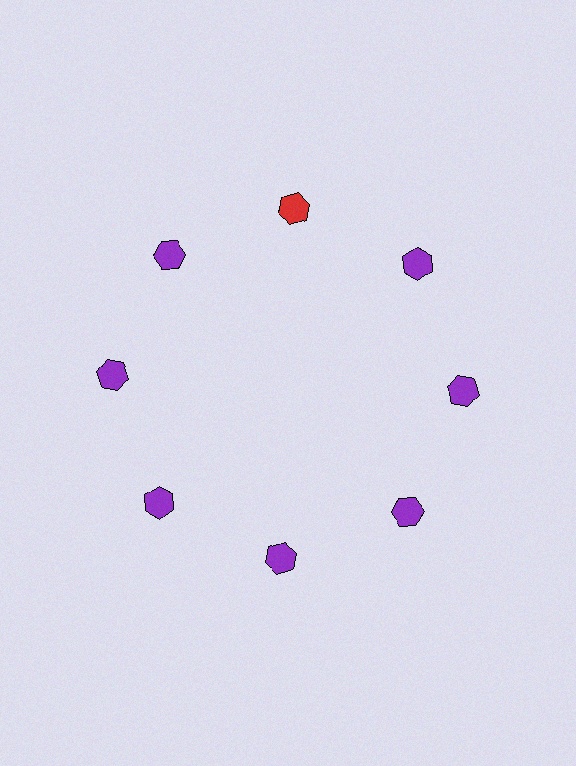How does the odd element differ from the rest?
It has a different color: red instead of purple.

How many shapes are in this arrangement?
There are 8 shapes arranged in a ring pattern.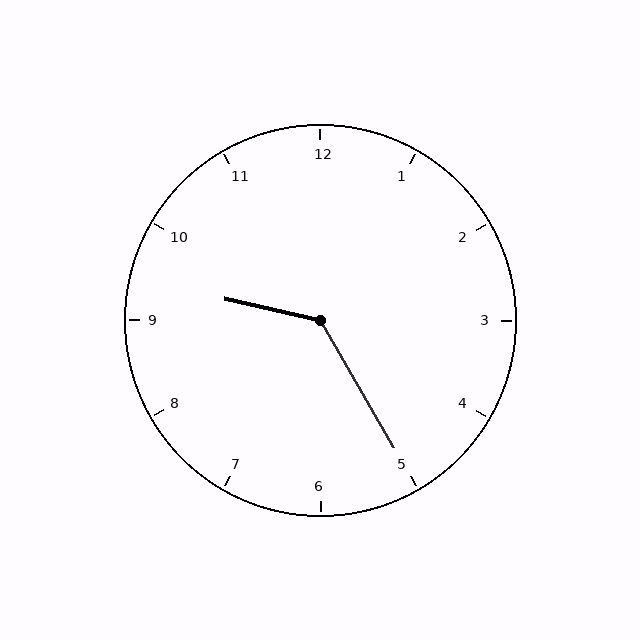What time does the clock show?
9:25.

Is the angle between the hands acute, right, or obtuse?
It is obtuse.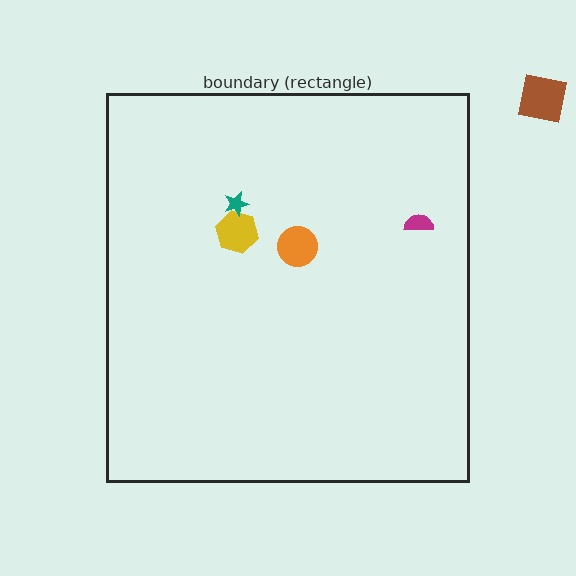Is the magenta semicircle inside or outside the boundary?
Inside.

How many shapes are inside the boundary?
4 inside, 1 outside.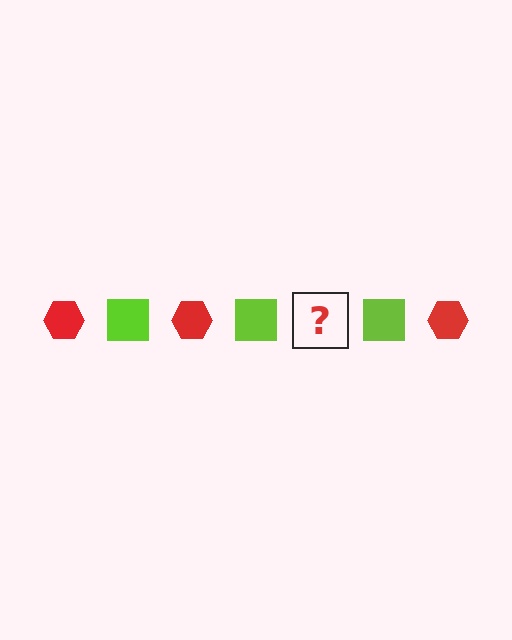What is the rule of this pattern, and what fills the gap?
The rule is that the pattern alternates between red hexagon and lime square. The gap should be filled with a red hexagon.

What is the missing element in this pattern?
The missing element is a red hexagon.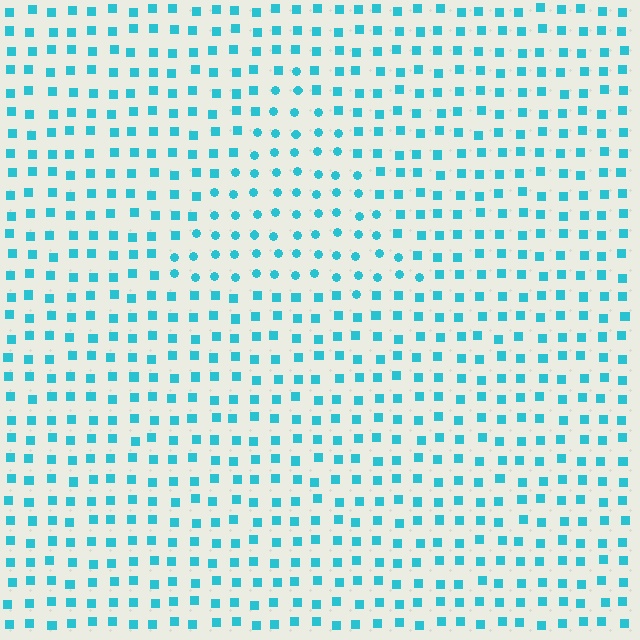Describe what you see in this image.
The image is filled with small cyan elements arranged in a uniform grid. A triangle-shaped region contains circles, while the surrounding area contains squares. The boundary is defined purely by the change in element shape.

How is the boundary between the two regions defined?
The boundary is defined by a change in element shape: circles inside vs. squares outside. All elements share the same color and spacing.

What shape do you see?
I see a triangle.